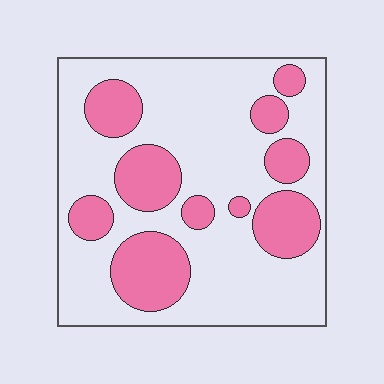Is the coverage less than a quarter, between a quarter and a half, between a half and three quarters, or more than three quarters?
Between a quarter and a half.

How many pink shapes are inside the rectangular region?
10.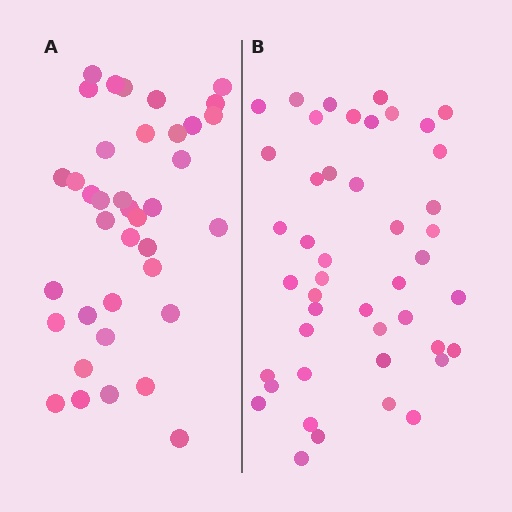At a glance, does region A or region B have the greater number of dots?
Region B (the right region) has more dots.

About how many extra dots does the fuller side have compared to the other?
Region B has roughly 8 or so more dots than region A.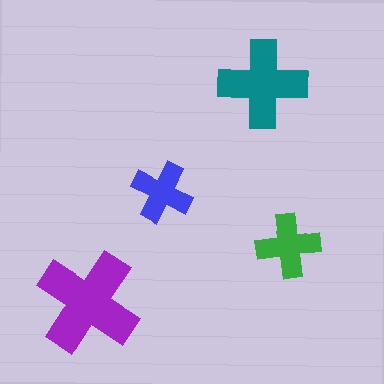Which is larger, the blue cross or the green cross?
The green one.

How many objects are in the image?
There are 4 objects in the image.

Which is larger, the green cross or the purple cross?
The purple one.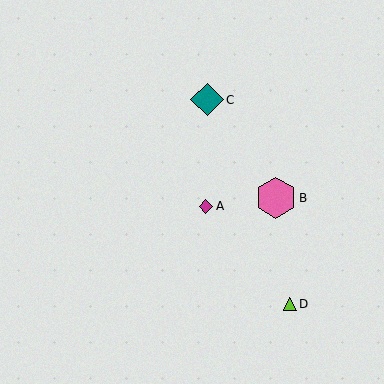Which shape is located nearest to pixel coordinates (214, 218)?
The magenta diamond (labeled A) at (206, 206) is nearest to that location.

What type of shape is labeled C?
Shape C is a teal diamond.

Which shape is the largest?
The pink hexagon (labeled B) is the largest.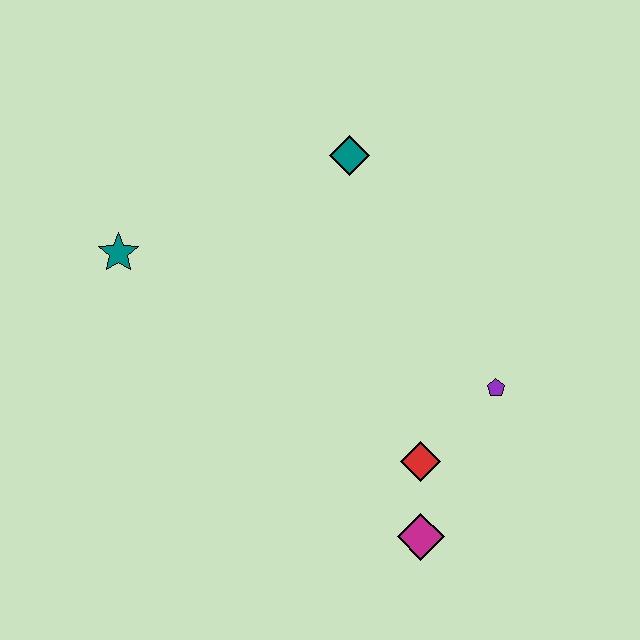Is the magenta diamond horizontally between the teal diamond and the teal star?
No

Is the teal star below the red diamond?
No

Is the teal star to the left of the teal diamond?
Yes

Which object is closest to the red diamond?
The magenta diamond is closest to the red diamond.